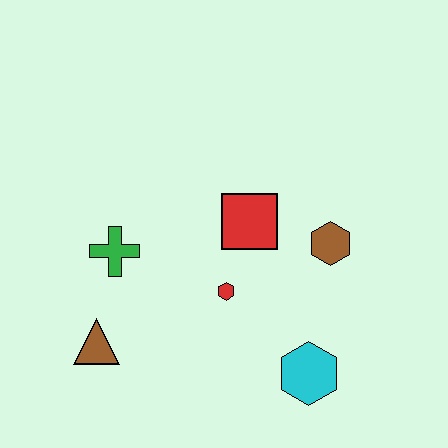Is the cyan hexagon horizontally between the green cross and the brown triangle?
No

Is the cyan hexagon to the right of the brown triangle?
Yes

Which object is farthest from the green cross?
The cyan hexagon is farthest from the green cross.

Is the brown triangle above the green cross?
No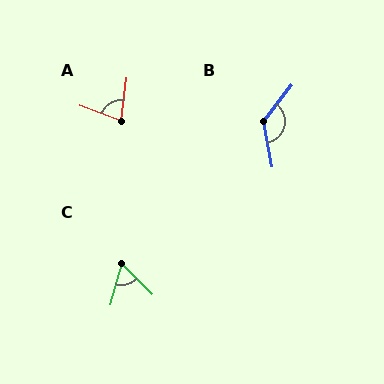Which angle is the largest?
B, at approximately 131 degrees.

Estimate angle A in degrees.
Approximately 77 degrees.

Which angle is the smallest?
C, at approximately 61 degrees.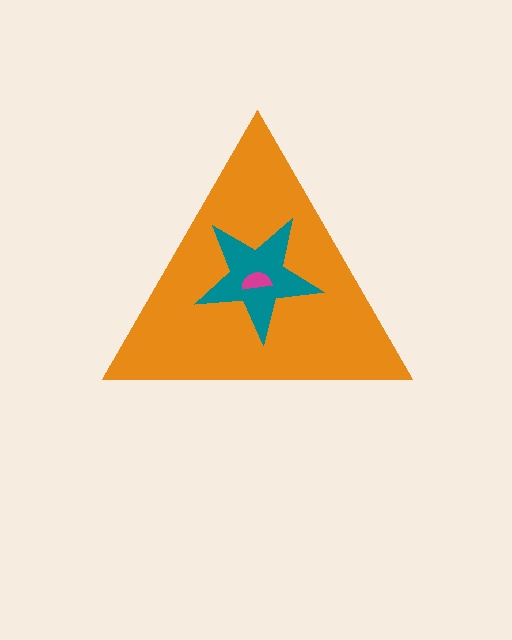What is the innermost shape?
The magenta semicircle.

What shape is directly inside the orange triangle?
The teal star.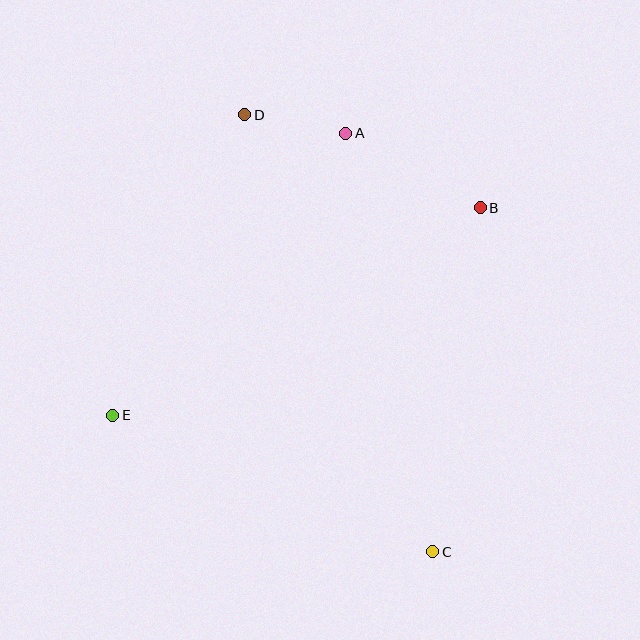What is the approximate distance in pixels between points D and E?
The distance between D and E is approximately 328 pixels.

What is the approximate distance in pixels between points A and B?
The distance between A and B is approximately 154 pixels.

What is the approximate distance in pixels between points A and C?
The distance between A and C is approximately 428 pixels.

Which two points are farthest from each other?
Points C and D are farthest from each other.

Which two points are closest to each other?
Points A and D are closest to each other.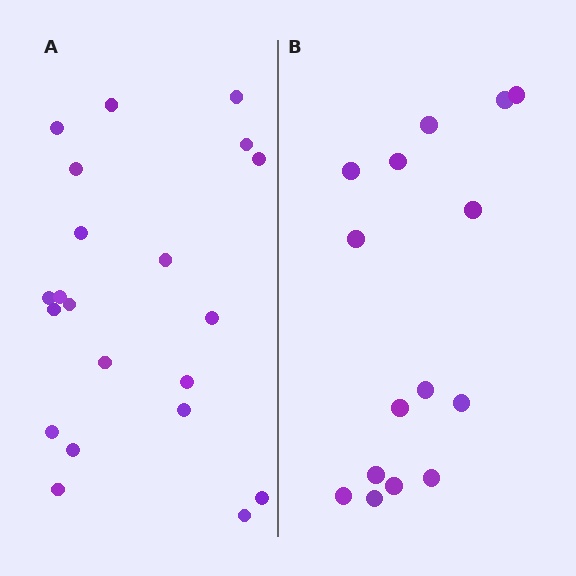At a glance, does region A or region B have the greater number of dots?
Region A (the left region) has more dots.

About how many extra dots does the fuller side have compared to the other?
Region A has about 6 more dots than region B.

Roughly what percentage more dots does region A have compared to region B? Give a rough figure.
About 40% more.